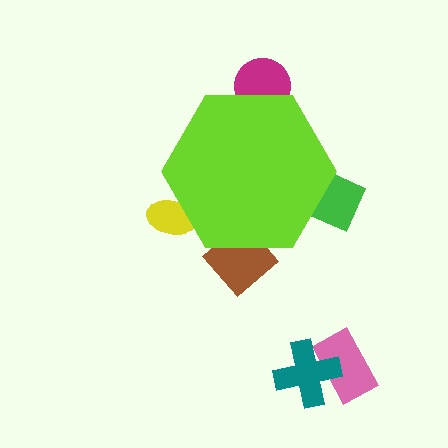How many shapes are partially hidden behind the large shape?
4 shapes are partially hidden.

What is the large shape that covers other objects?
A lime hexagon.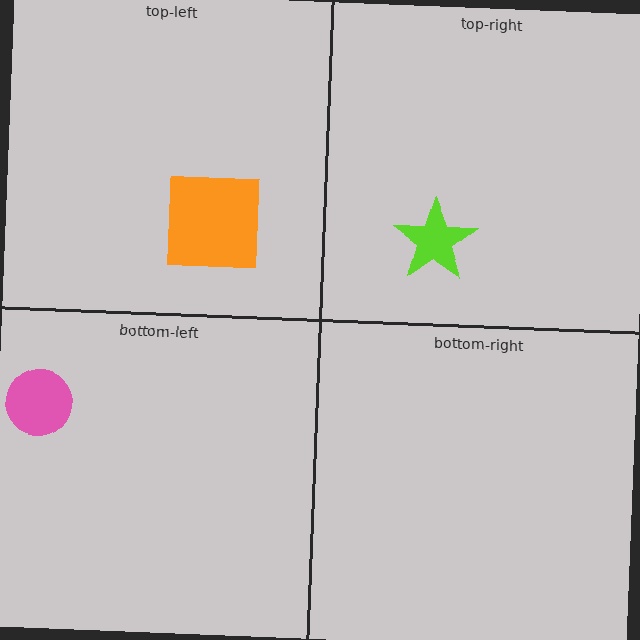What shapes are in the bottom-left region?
The pink circle.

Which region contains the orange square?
The top-left region.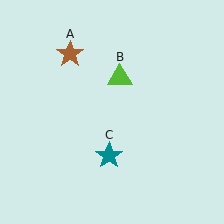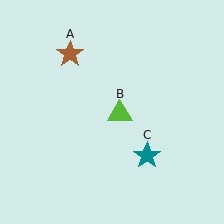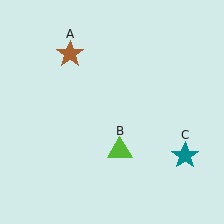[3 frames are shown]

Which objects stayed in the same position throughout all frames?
Brown star (object A) remained stationary.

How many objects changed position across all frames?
2 objects changed position: lime triangle (object B), teal star (object C).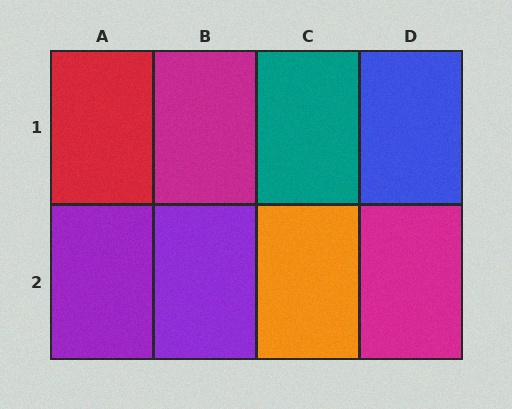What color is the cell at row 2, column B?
Purple.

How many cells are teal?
1 cell is teal.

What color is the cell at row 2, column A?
Purple.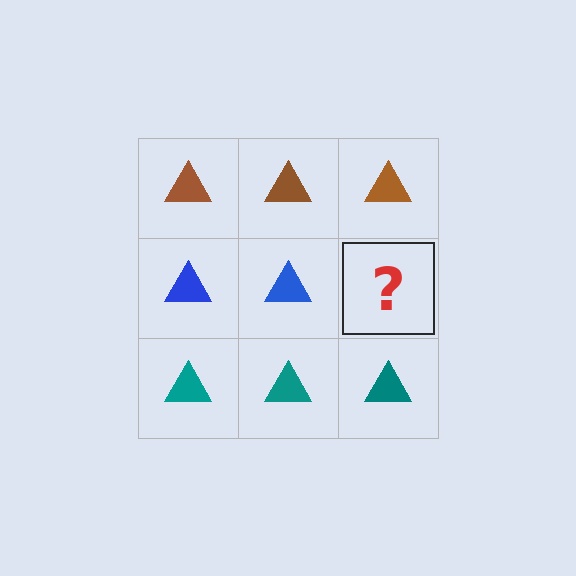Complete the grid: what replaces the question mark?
The question mark should be replaced with a blue triangle.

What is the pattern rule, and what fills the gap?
The rule is that each row has a consistent color. The gap should be filled with a blue triangle.